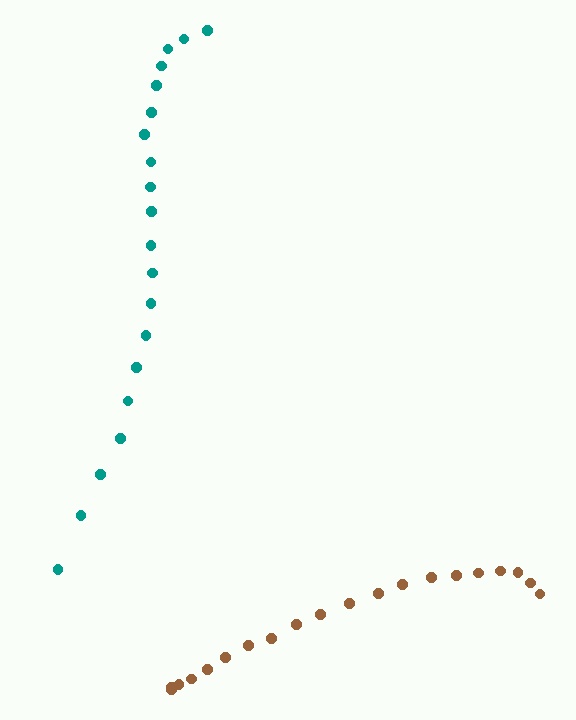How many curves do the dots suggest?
There are 2 distinct paths.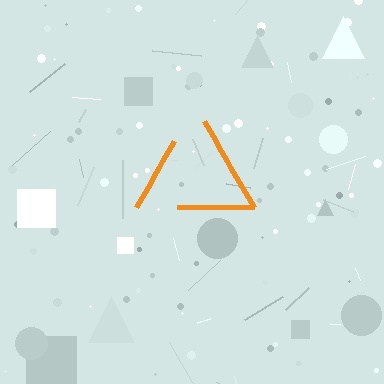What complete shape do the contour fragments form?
The contour fragments form a triangle.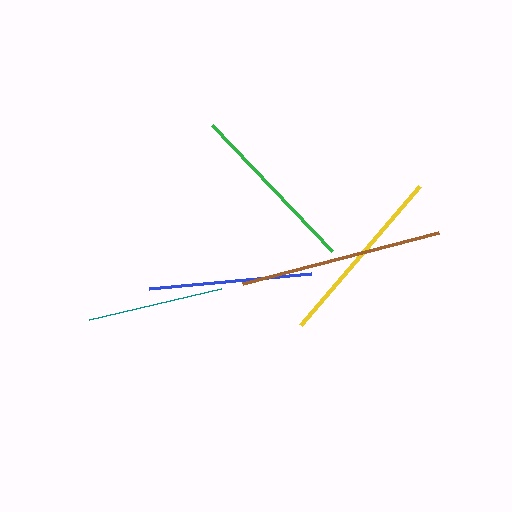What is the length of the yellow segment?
The yellow segment is approximately 182 pixels long.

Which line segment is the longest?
The brown line is the longest at approximately 202 pixels.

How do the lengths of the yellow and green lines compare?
The yellow and green lines are approximately the same length.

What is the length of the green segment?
The green segment is approximately 174 pixels long.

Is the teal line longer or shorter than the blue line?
The blue line is longer than the teal line.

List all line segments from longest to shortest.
From longest to shortest: brown, yellow, green, blue, teal.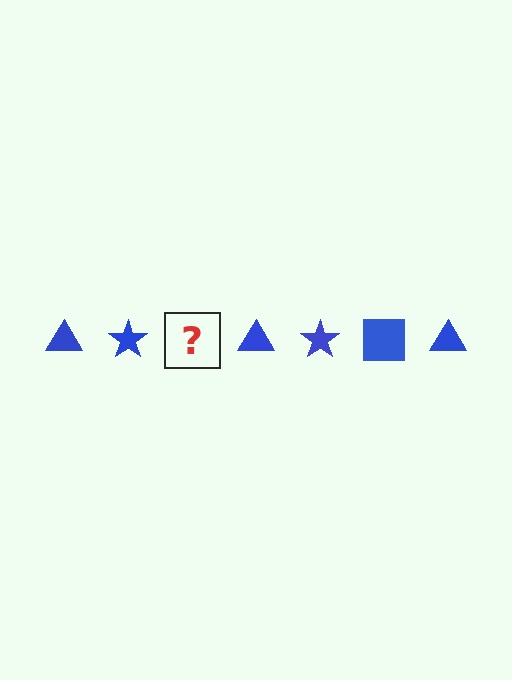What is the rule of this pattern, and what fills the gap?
The rule is that the pattern cycles through triangle, star, square shapes in blue. The gap should be filled with a blue square.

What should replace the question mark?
The question mark should be replaced with a blue square.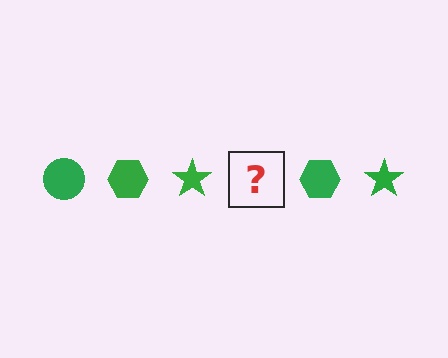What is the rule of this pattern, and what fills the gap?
The rule is that the pattern cycles through circle, hexagon, star shapes in green. The gap should be filled with a green circle.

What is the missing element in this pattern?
The missing element is a green circle.